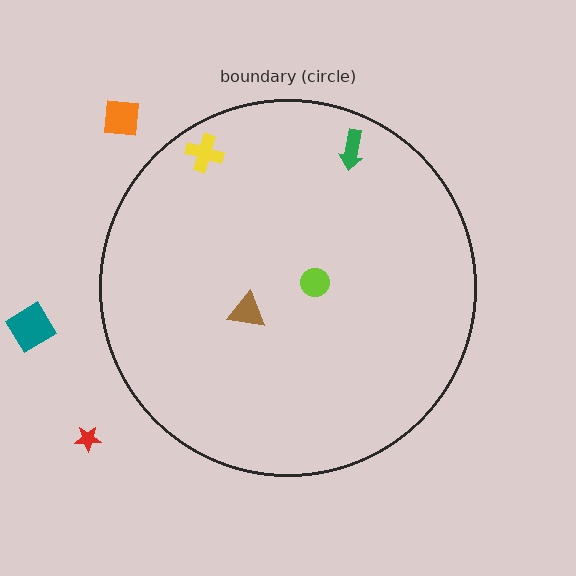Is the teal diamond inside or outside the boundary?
Outside.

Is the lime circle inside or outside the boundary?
Inside.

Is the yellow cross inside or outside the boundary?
Inside.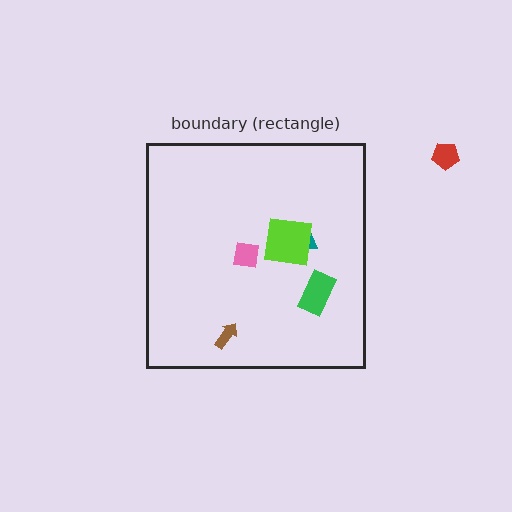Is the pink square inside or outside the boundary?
Inside.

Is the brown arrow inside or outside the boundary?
Inside.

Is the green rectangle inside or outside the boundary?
Inside.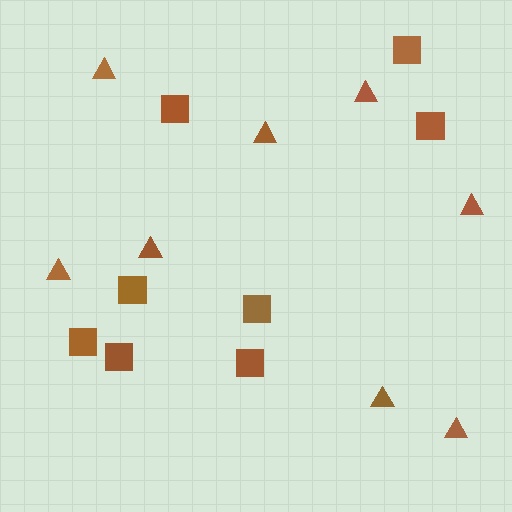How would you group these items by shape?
There are 2 groups: one group of triangles (8) and one group of squares (8).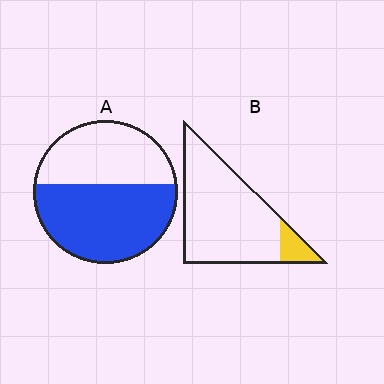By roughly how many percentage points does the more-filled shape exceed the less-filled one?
By roughly 45 percentage points (A over B).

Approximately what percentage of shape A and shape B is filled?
A is approximately 55% and B is approximately 10%.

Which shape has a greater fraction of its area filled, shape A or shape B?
Shape A.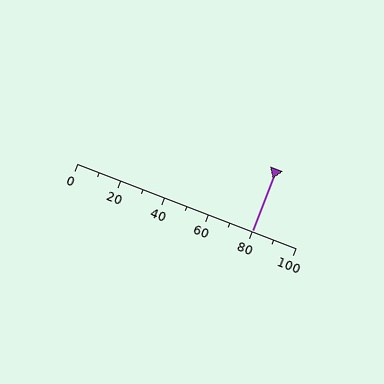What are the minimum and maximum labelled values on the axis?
The axis runs from 0 to 100.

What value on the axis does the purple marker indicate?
The marker indicates approximately 80.